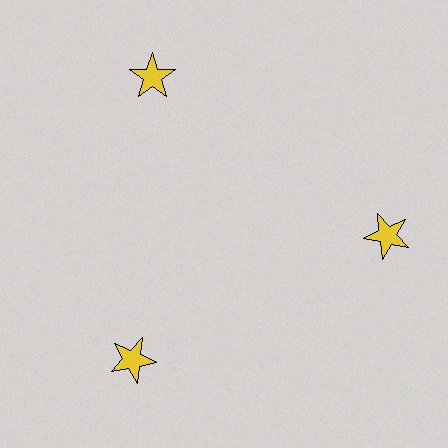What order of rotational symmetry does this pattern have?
This pattern has 3-fold rotational symmetry.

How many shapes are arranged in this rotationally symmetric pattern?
There are 3 shapes, arranged in 3 groups of 1.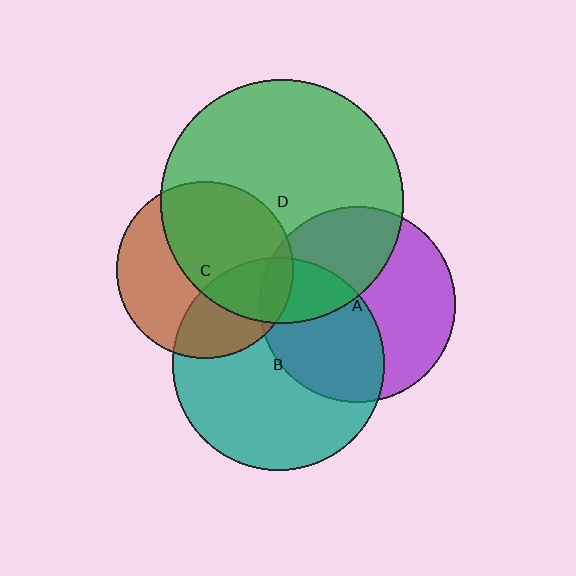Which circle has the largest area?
Circle D (green).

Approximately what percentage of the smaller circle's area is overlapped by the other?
Approximately 40%.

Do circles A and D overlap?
Yes.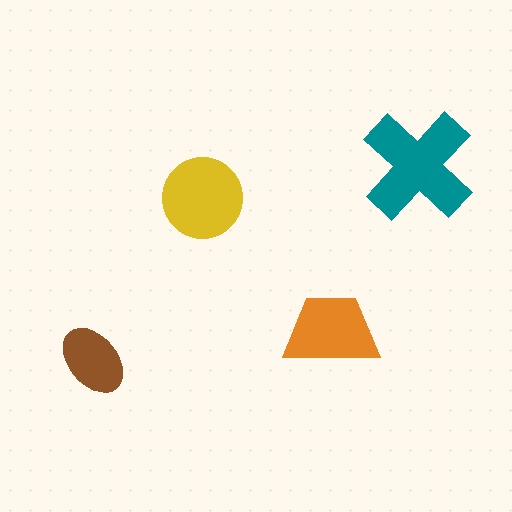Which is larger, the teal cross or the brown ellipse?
The teal cross.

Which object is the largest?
The teal cross.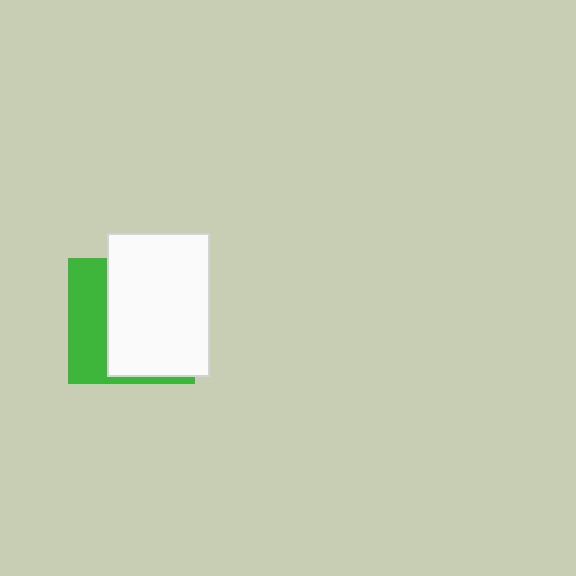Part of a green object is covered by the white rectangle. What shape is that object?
It is a square.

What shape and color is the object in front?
The object in front is a white rectangle.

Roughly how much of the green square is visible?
A small part of it is visible (roughly 35%).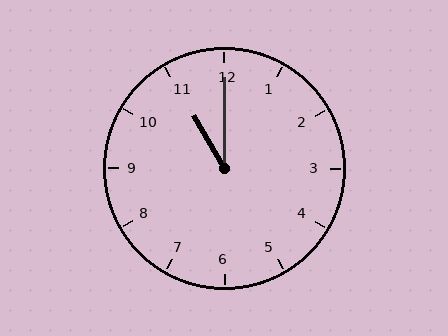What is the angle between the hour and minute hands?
Approximately 30 degrees.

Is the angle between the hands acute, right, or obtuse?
It is acute.